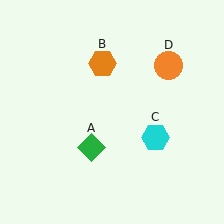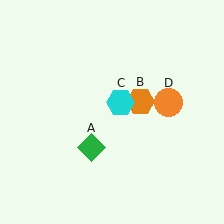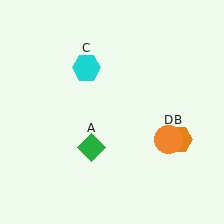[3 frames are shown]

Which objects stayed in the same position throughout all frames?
Green diamond (object A) remained stationary.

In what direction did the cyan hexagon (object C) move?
The cyan hexagon (object C) moved up and to the left.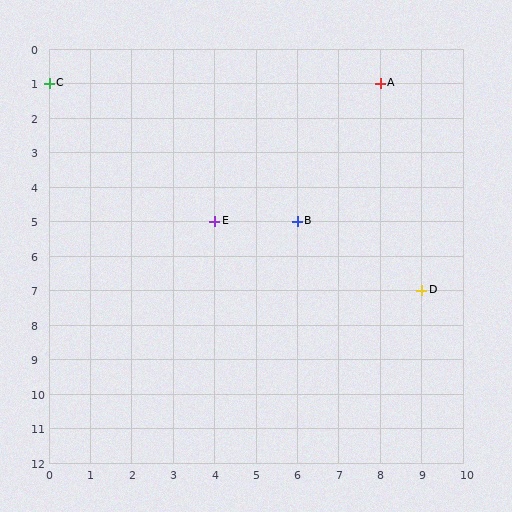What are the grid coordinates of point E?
Point E is at grid coordinates (4, 5).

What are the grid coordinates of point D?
Point D is at grid coordinates (9, 7).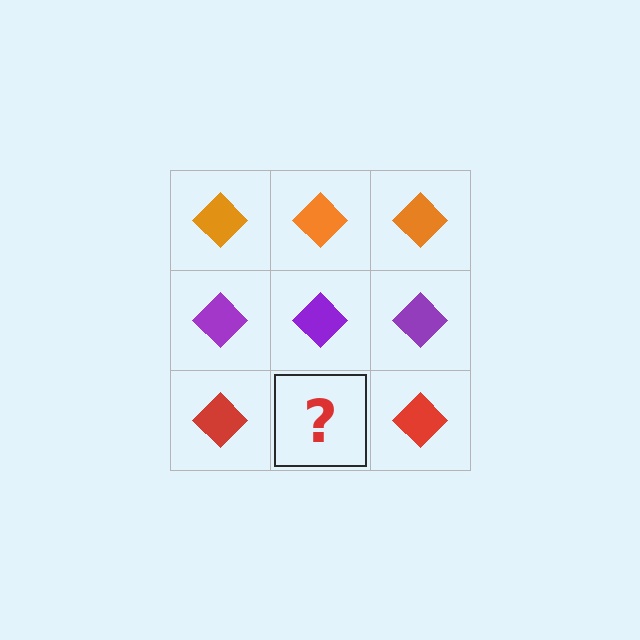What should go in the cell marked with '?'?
The missing cell should contain a red diamond.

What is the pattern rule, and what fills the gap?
The rule is that each row has a consistent color. The gap should be filled with a red diamond.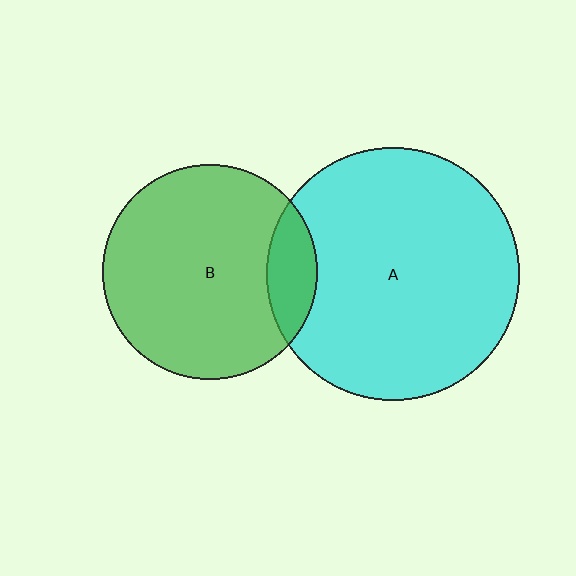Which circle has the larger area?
Circle A (cyan).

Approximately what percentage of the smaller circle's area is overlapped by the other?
Approximately 15%.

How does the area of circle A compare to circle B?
Approximately 1.4 times.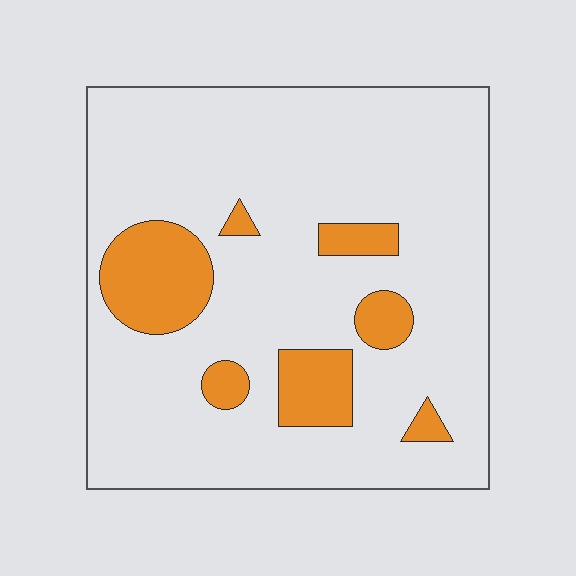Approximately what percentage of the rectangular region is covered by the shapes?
Approximately 15%.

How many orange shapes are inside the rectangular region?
7.